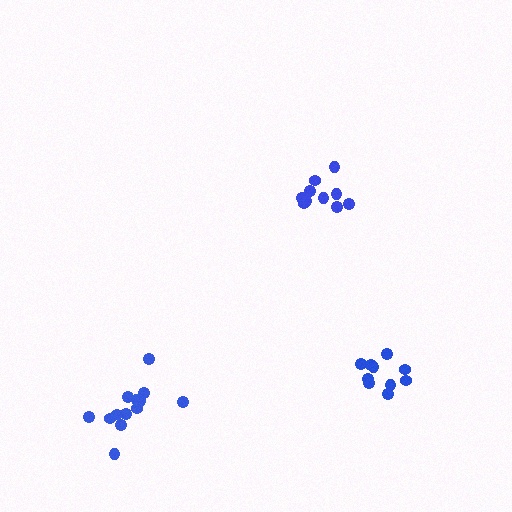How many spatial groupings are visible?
There are 3 spatial groupings.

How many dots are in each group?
Group 1: 10 dots, Group 2: 14 dots, Group 3: 10 dots (34 total).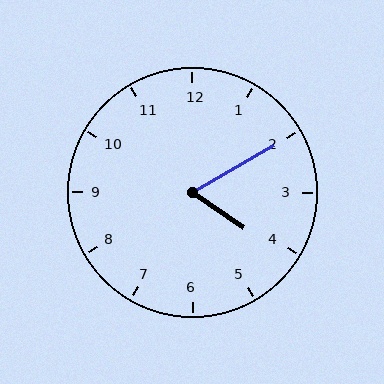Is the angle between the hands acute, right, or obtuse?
It is acute.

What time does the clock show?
4:10.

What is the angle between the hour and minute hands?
Approximately 65 degrees.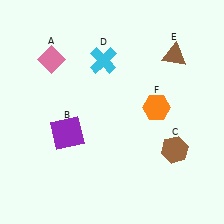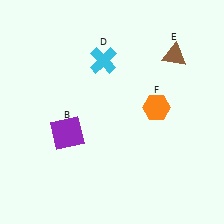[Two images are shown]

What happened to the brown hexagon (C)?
The brown hexagon (C) was removed in Image 2. It was in the bottom-right area of Image 1.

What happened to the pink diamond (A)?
The pink diamond (A) was removed in Image 2. It was in the top-left area of Image 1.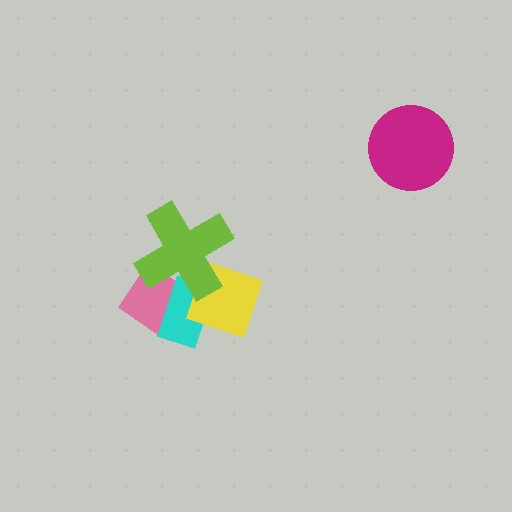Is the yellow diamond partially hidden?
Yes, it is partially covered by another shape.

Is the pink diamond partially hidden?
Yes, it is partially covered by another shape.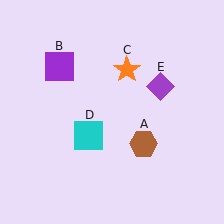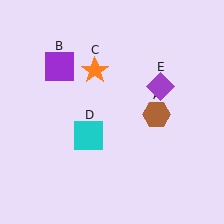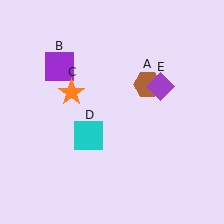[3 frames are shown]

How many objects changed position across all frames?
2 objects changed position: brown hexagon (object A), orange star (object C).